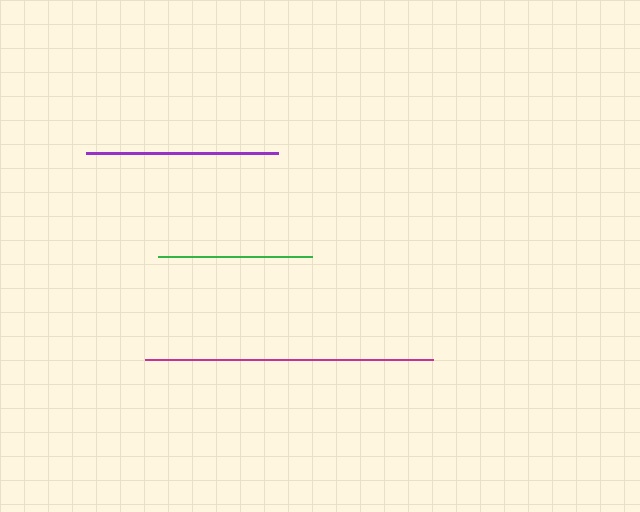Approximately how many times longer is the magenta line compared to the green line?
The magenta line is approximately 1.9 times the length of the green line.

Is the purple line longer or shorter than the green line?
The purple line is longer than the green line.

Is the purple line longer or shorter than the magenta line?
The magenta line is longer than the purple line.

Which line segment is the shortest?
The green line is the shortest at approximately 154 pixels.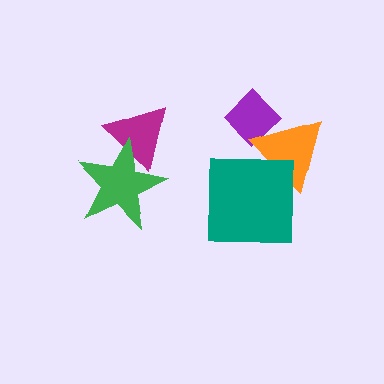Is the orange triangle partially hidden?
Yes, it is partially covered by another shape.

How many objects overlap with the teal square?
1 object overlaps with the teal square.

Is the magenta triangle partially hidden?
Yes, it is partially covered by another shape.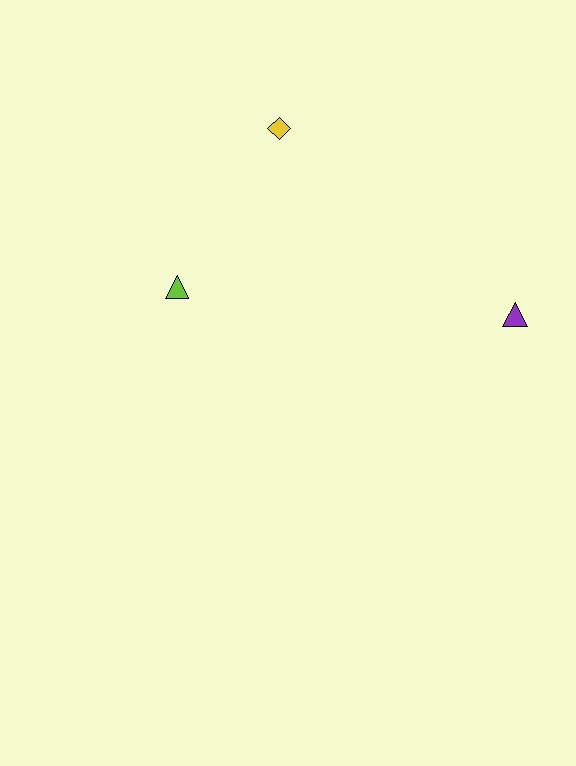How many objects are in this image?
There are 3 objects.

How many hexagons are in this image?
There are no hexagons.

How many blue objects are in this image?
There are no blue objects.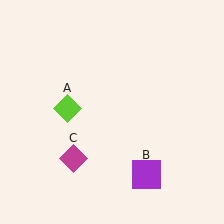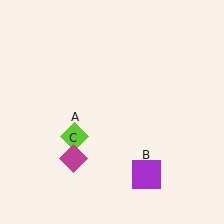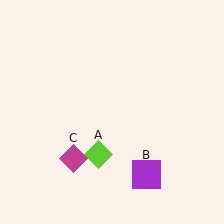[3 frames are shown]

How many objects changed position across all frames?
1 object changed position: lime diamond (object A).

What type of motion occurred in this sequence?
The lime diamond (object A) rotated counterclockwise around the center of the scene.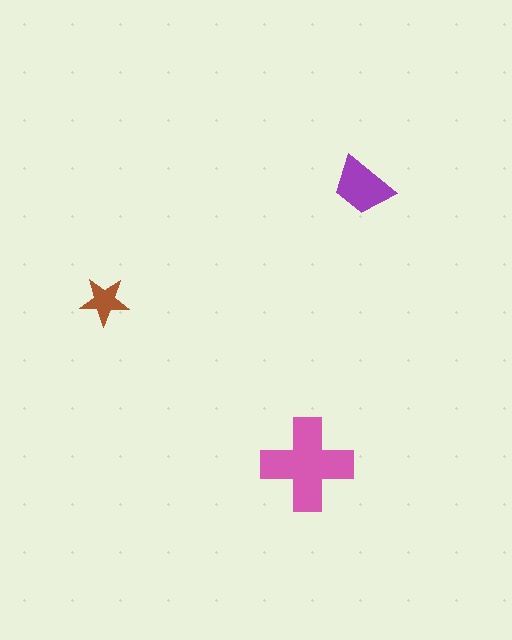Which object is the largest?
The pink cross.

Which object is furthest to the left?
The brown star is leftmost.